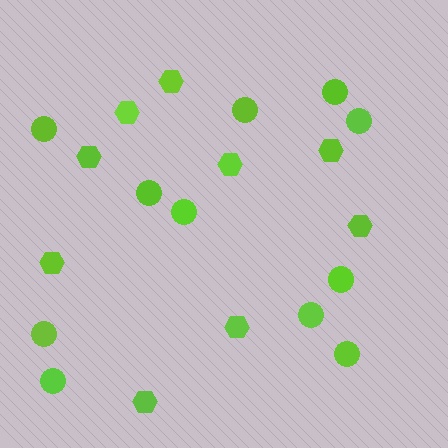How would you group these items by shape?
There are 2 groups: one group of hexagons (9) and one group of circles (11).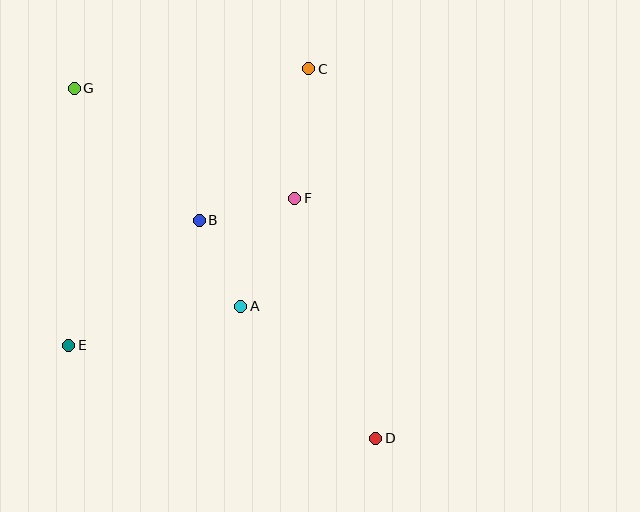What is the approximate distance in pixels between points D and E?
The distance between D and E is approximately 321 pixels.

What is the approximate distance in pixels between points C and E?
The distance between C and E is approximately 366 pixels.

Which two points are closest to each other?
Points A and B are closest to each other.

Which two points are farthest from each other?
Points D and G are farthest from each other.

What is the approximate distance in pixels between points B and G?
The distance between B and G is approximately 182 pixels.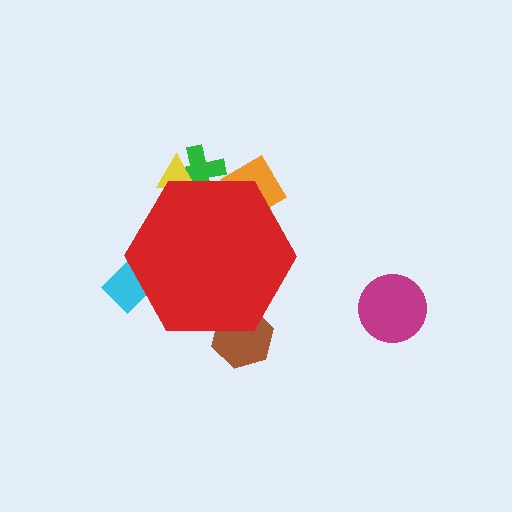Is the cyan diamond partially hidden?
Yes, the cyan diamond is partially hidden behind the red hexagon.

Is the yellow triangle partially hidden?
Yes, the yellow triangle is partially hidden behind the red hexagon.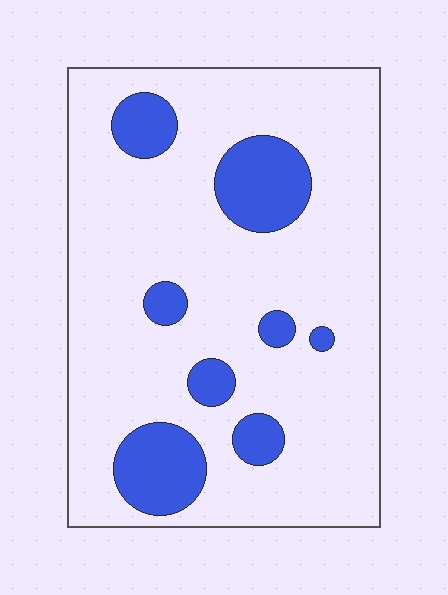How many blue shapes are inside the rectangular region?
8.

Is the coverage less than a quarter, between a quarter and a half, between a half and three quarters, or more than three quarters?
Less than a quarter.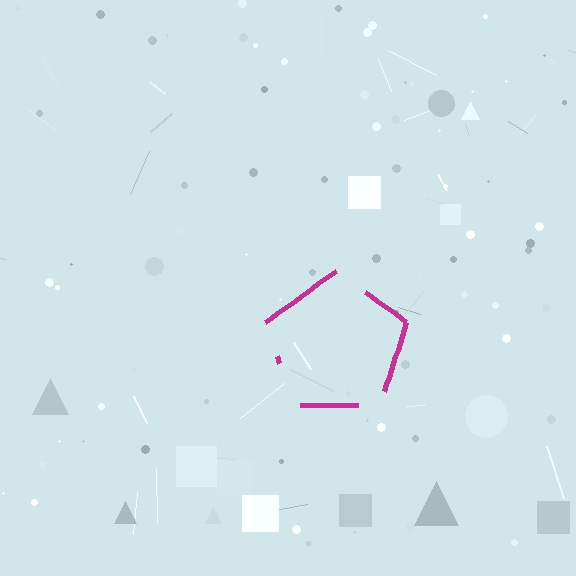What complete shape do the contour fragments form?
The contour fragments form a pentagon.